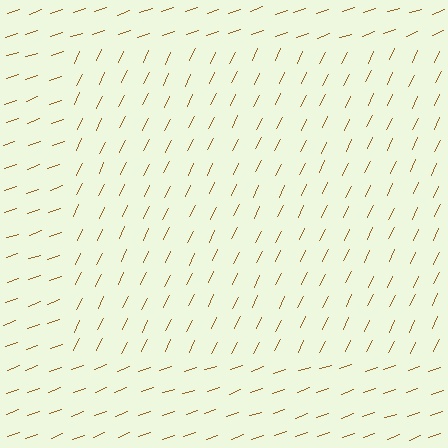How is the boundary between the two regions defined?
The boundary is defined purely by a change in line orientation (approximately 45 degrees difference). All lines are the same color and thickness.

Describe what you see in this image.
The image is filled with small brown line segments. A rectangle region in the image has lines oriented differently from the surrounding lines, creating a visible texture boundary.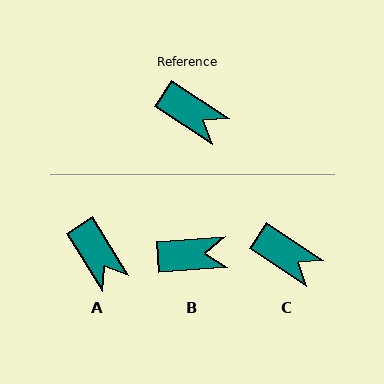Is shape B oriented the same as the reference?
No, it is off by about 38 degrees.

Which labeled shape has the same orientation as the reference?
C.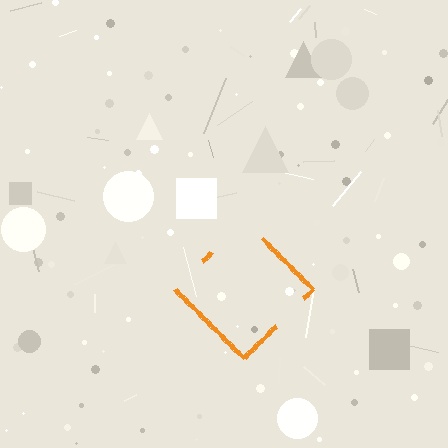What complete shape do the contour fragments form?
The contour fragments form a diamond.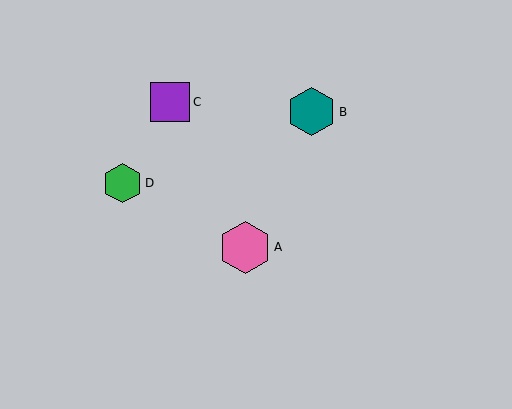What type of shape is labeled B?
Shape B is a teal hexagon.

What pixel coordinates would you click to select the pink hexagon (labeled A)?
Click at (245, 247) to select the pink hexagon A.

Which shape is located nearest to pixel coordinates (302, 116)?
The teal hexagon (labeled B) at (311, 112) is nearest to that location.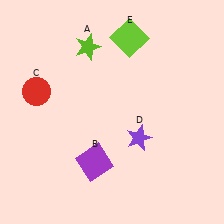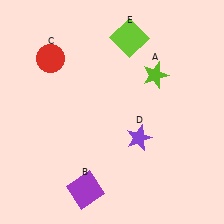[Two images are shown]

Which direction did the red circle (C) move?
The red circle (C) moved up.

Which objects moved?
The objects that moved are: the lime star (A), the purple square (B), the red circle (C).